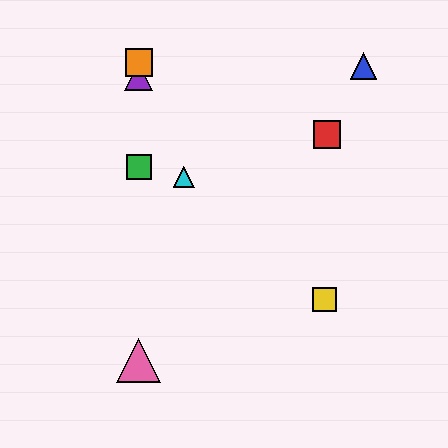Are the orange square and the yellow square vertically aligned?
No, the orange square is at x≈139 and the yellow square is at x≈325.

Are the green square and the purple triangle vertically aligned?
Yes, both are at x≈139.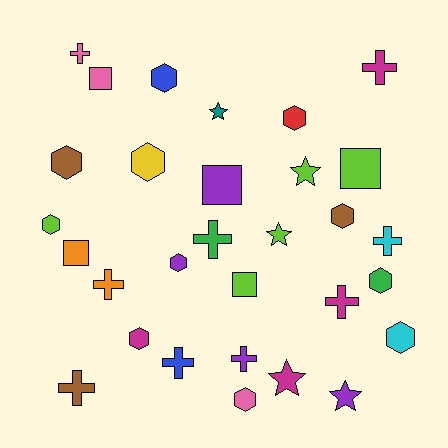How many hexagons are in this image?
There are 11 hexagons.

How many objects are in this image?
There are 30 objects.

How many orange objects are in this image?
There are 2 orange objects.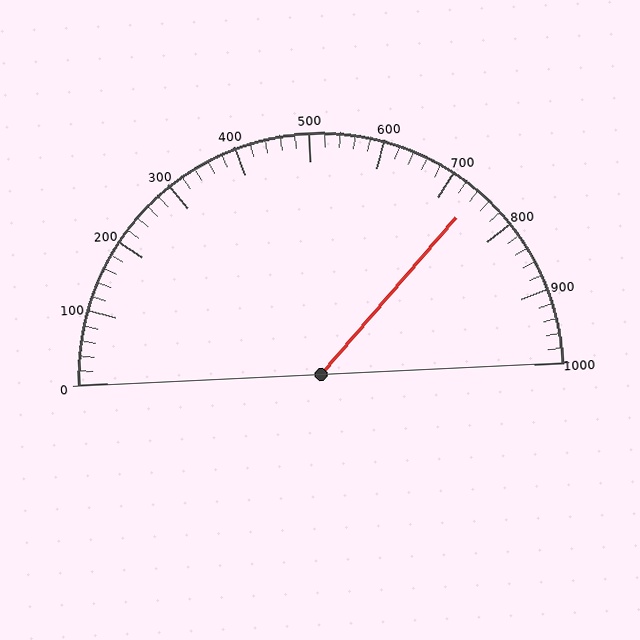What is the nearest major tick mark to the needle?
The nearest major tick mark is 700.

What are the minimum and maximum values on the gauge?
The gauge ranges from 0 to 1000.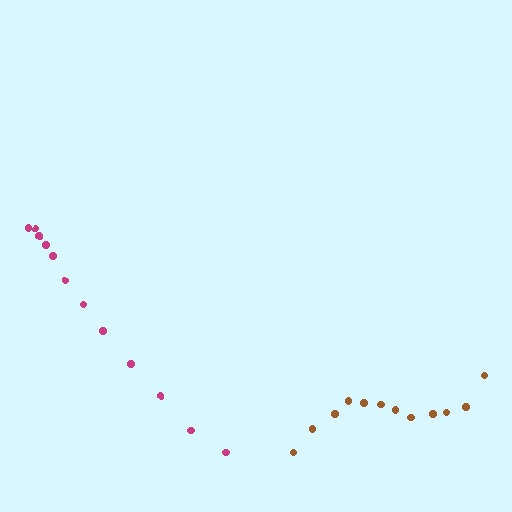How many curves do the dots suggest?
There are 2 distinct paths.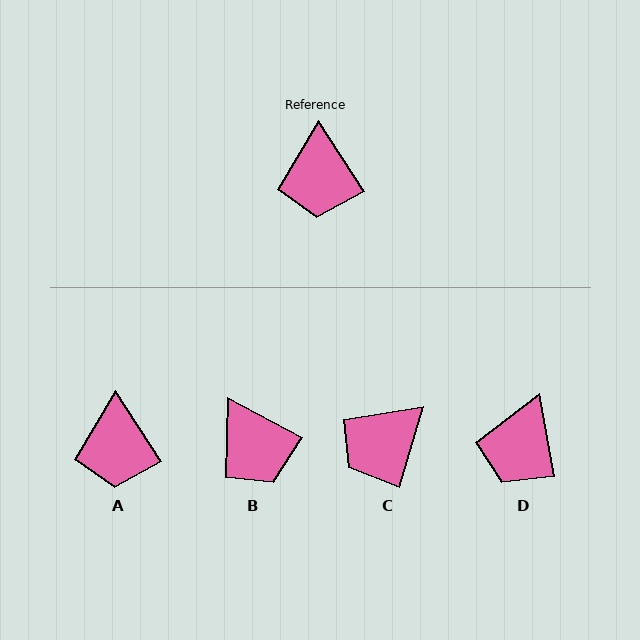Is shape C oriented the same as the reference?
No, it is off by about 50 degrees.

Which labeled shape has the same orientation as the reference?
A.